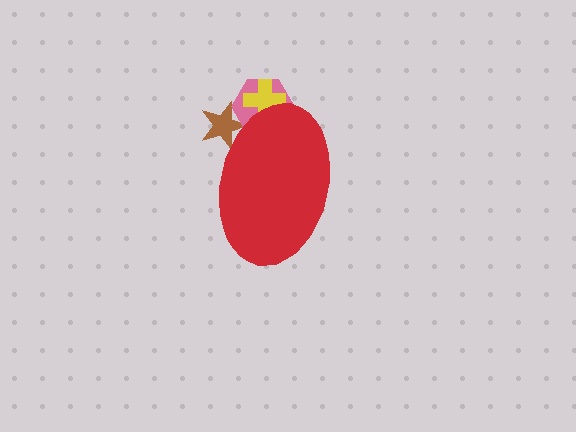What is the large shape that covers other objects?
A red ellipse.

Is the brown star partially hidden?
Yes, the brown star is partially hidden behind the red ellipse.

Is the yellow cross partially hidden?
Yes, the yellow cross is partially hidden behind the red ellipse.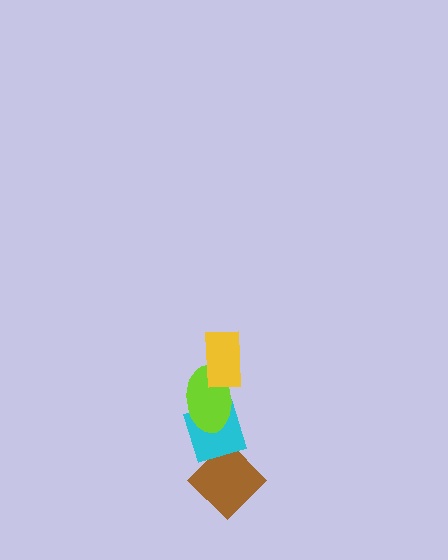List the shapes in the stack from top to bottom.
From top to bottom: the yellow rectangle, the lime ellipse, the cyan diamond, the brown diamond.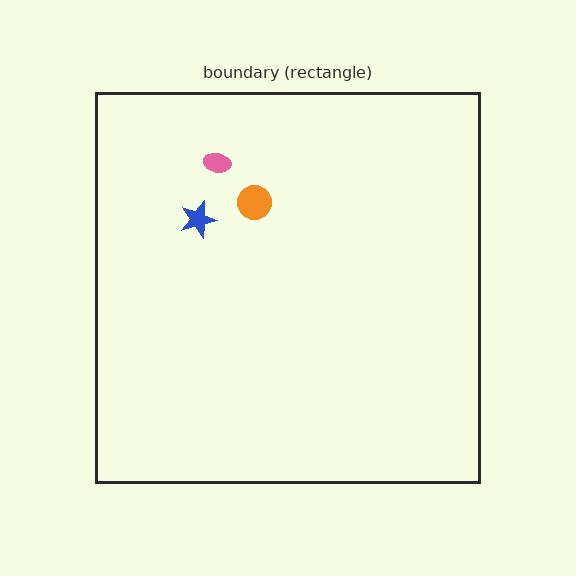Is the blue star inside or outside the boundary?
Inside.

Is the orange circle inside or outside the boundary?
Inside.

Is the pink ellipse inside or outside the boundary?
Inside.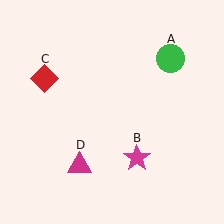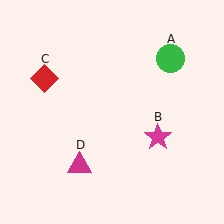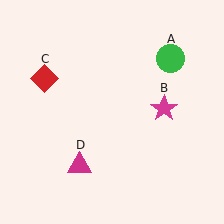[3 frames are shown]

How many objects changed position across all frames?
1 object changed position: magenta star (object B).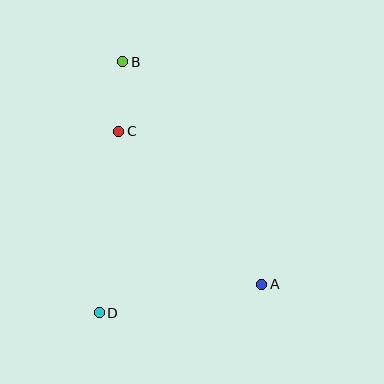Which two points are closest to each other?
Points B and C are closest to each other.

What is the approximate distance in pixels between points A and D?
The distance between A and D is approximately 165 pixels.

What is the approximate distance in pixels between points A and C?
The distance between A and C is approximately 209 pixels.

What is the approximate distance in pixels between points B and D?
The distance between B and D is approximately 252 pixels.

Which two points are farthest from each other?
Points A and B are farthest from each other.